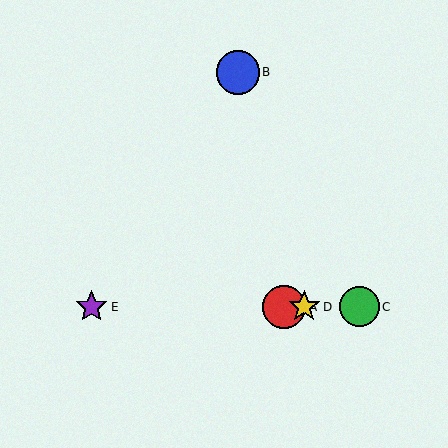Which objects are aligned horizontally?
Objects A, C, D, E are aligned horizontally.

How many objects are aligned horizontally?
4 objects (A, C, D, E) are aligned horizontally.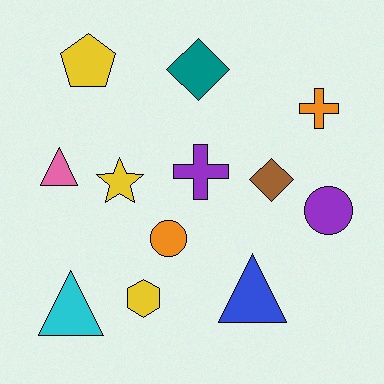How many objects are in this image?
There are 12 objects.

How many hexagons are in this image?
There is 1 hexagon.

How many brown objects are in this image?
There is 1 brown object.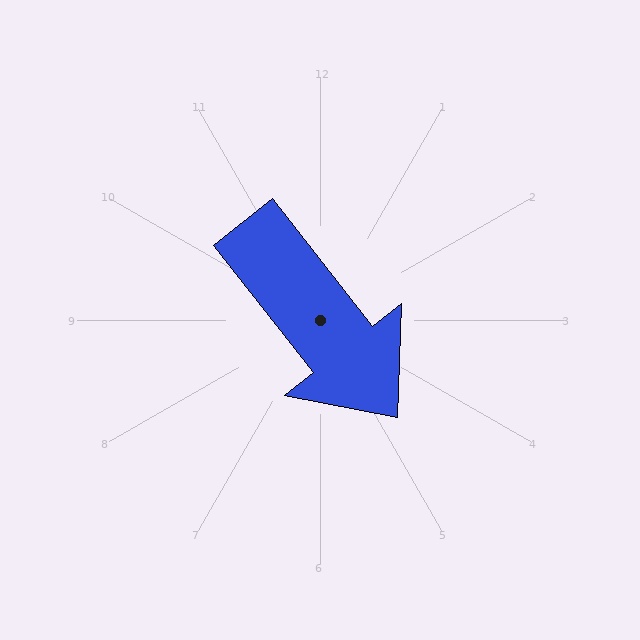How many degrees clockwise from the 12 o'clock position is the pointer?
Approximately 142 degrees.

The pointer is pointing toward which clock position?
Roughly 5 o'clock.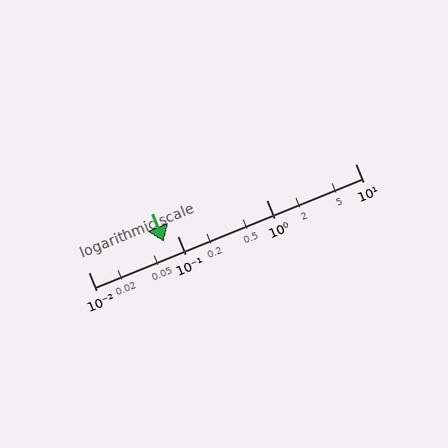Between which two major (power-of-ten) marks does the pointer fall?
The pointer is between 0.01 and 0.1.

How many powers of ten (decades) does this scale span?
The scale spans 3 decades, from 0.01 to 10.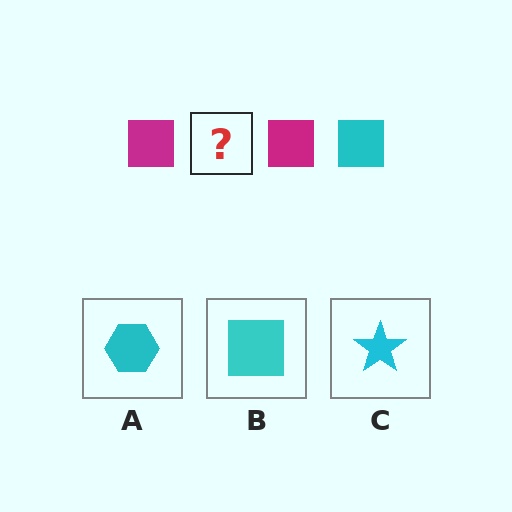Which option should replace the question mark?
Option B.